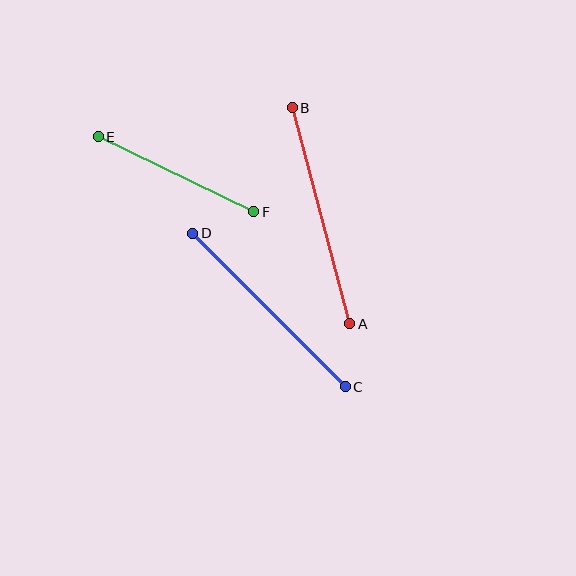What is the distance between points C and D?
The distance is approximately 216 pixels.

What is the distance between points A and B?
The distance is approximately 223 pixels.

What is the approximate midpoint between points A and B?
The midpoint is at approximately (321, 216) pixels.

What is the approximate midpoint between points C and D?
The midpoint is at approximately (269, 310) pixels.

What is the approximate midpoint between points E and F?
The midpoint is at approximately (176, 174) pixels.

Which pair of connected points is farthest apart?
Points A and B are farthest apart.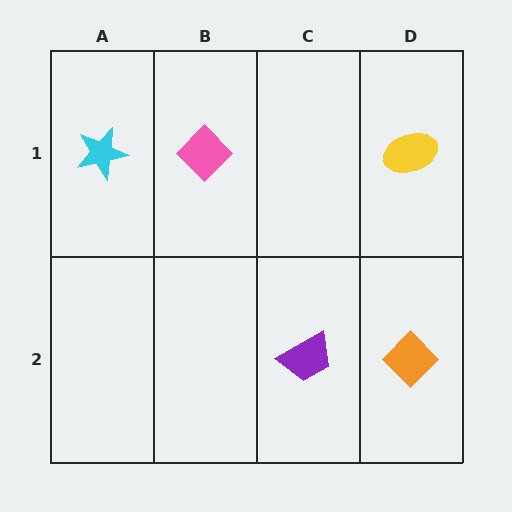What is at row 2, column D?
An orange diamond.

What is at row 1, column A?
A cyan star.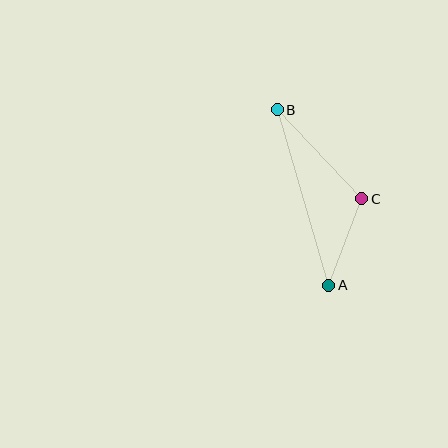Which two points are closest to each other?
Points A and C are closest to each other.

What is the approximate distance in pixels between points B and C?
The distance between B and C is approximately 123 pixels.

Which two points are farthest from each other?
Points A and B are farthest from each other.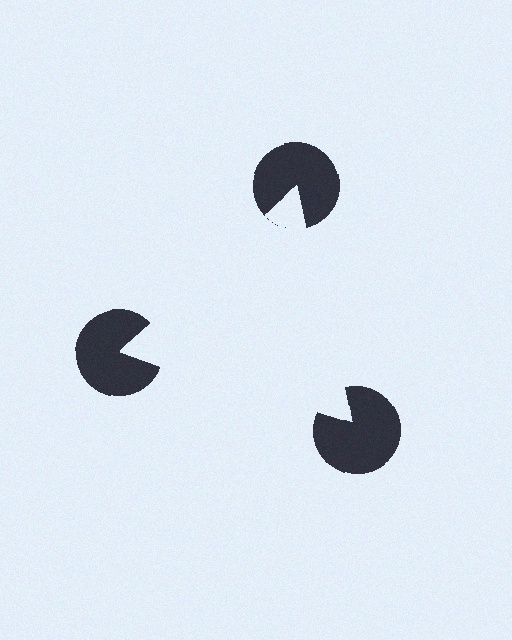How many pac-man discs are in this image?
There are 3 — one at each vertex of the illusory triangle.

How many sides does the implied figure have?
3 sides.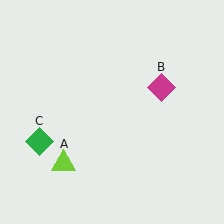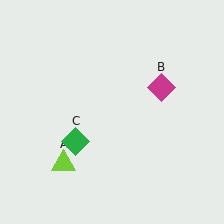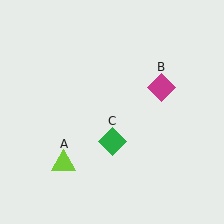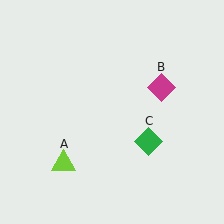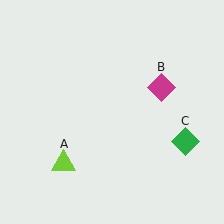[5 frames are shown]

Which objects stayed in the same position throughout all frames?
Lime triangle (object A) and magenta diamond (object B) remained stationary.